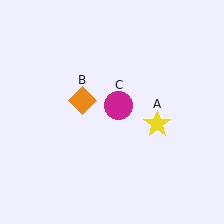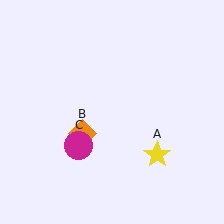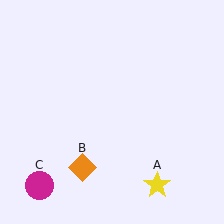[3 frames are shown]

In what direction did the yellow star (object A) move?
The yellow star (object A) moved down.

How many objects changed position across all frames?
3 objects changed position: yellow star (object A), orange diamond (object B), magenta circle (object C).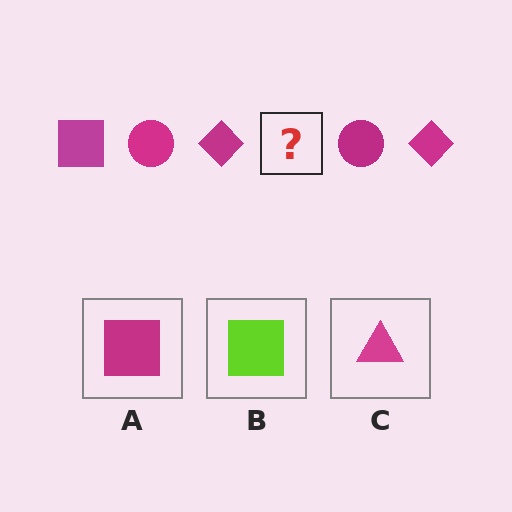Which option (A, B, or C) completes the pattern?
A.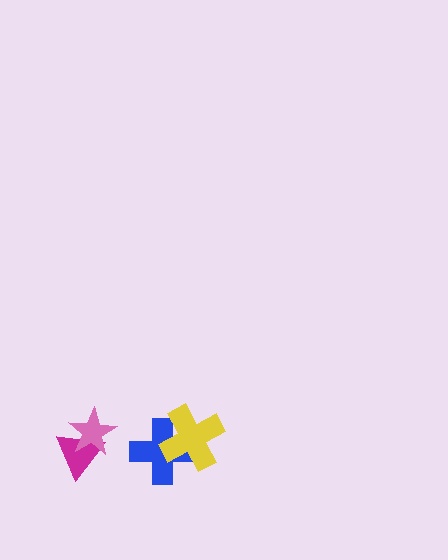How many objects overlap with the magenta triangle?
1 object overlaps with the magenta triangle.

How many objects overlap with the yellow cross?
1 object overlaps with the yellow cross.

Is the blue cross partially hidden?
Yes, it is partially covered by another shape.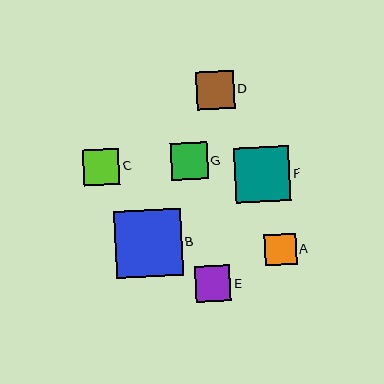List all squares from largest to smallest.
From largest to smallest: B, F, D, G, C, E, A.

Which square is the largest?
Square B is the largest with a size of approximately 67 pixels.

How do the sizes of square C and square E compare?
Square C and square E are approximately the same size.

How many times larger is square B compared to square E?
Square B is approximately 1.9 times the size of square E.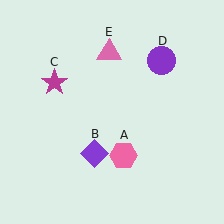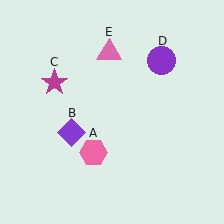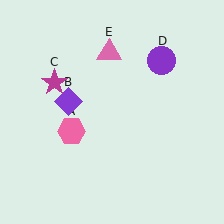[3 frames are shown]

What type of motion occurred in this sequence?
The pink hexagon (object A), purple diamond (object B) rotated clockwise around the center of the scene.